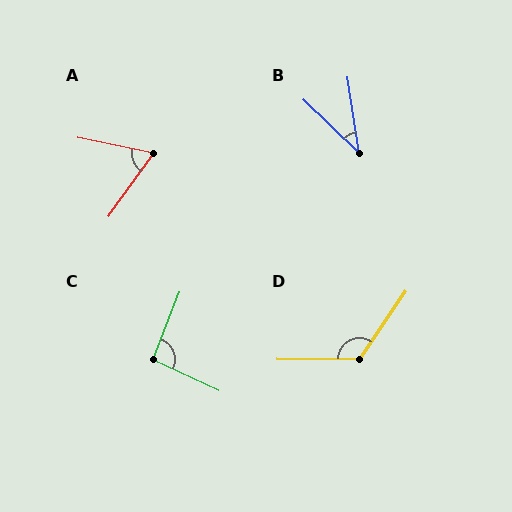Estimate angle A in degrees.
Approximately 66 degrees.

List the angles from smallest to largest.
B (38°), A (66°), C (93°), D (124°).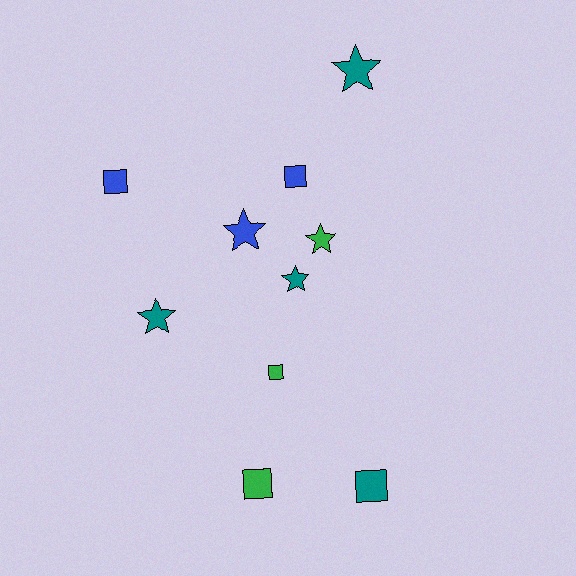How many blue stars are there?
There is 1 blue star.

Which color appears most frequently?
Teal, with 4 objects.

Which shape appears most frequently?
Star, with 5 objects.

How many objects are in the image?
There are 10 objects.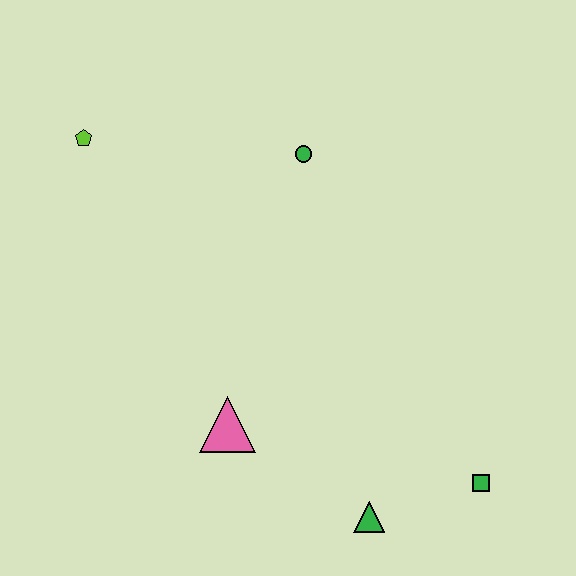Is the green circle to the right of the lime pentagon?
Yes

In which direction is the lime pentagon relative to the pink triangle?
The lime pentagon is above the pink triangle.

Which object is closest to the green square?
The green triangle is closest to the green square.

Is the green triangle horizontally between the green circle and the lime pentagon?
No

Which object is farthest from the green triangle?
The lime pentagon is farthest from the green triangle.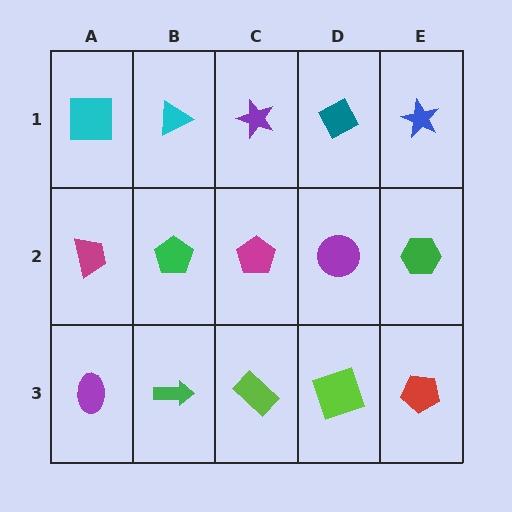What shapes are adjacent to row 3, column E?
A green hexagon (row 2, column E), a lime square (row 3, column D).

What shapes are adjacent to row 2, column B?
A cyan triangle (row 1, column B), a green arrow (row 3, column B), a magenta trapezoid (row 2, column A), a magenta pentagon (row 2, column C).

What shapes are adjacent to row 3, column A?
A magenta trapezoid (row 2, column A), a green arrow (row 3, column B).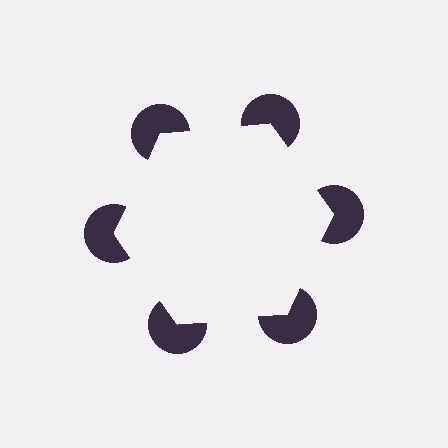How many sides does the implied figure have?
6 sides.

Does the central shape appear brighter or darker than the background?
It typically appears slightly brighter than the background, even though no actual brightness change is drawn.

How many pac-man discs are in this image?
There are 6 — one at each vertex of the illusory hexagon.